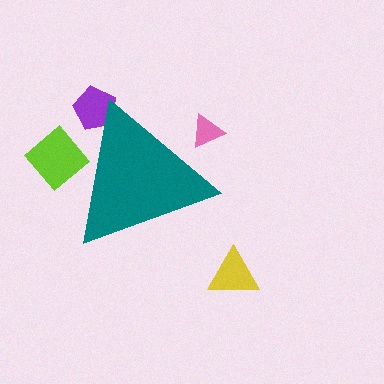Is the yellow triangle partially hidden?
No, the yellow triangle is fully visible.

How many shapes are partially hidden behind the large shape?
3 shapes are partially hidden.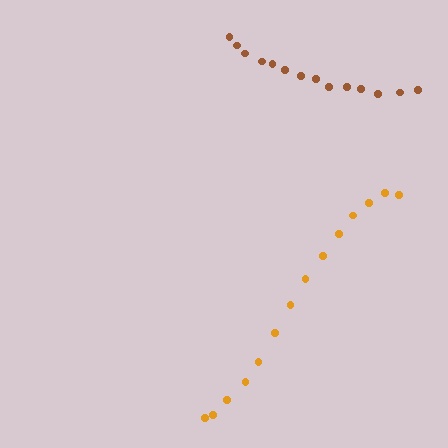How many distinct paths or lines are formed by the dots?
There are 2 distinct paths.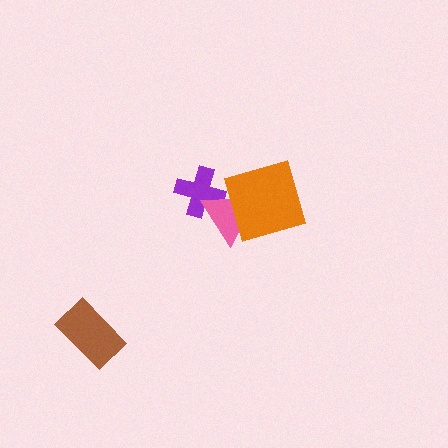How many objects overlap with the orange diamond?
1 object overlaps with the orange diamond.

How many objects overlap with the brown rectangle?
0 objects overlap with the brown rectangle.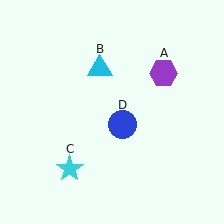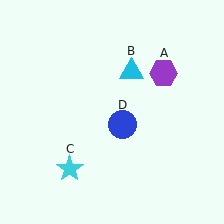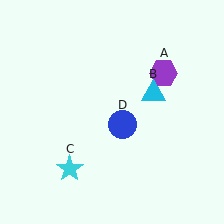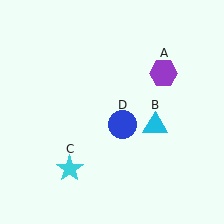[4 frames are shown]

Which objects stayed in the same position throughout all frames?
Purple hexagon (object A) and cyan star (object C) and blue circle (object D) remained stationary.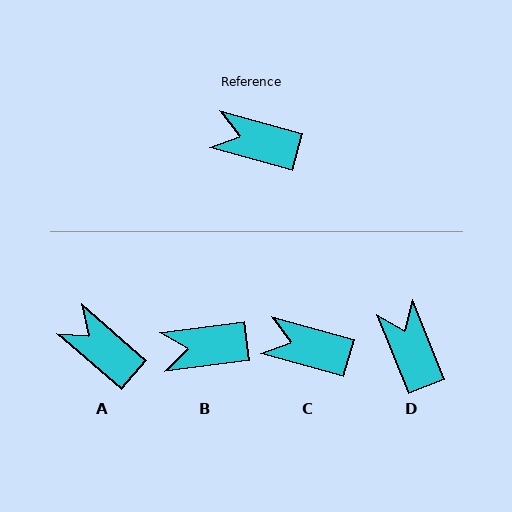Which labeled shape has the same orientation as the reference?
C.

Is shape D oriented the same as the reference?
No, it is off by about 52 degrees.